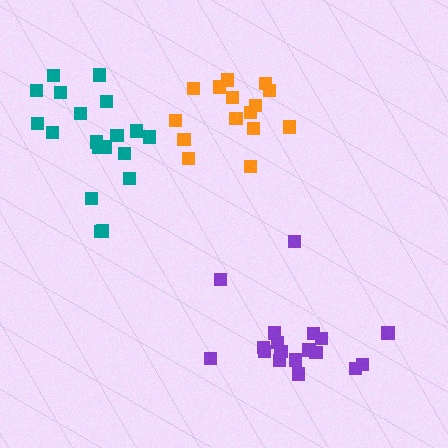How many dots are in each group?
Group 1: 18 dots, Group 2: 19 dots, Group 3: 16 dots (53 total).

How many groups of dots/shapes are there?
There are 3 groups.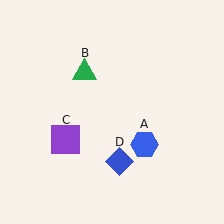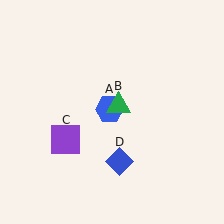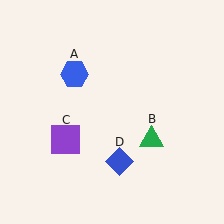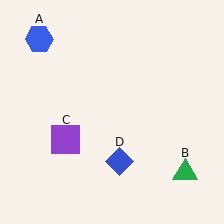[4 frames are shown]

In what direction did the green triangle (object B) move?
The green triangle (object B) moved down and to the right.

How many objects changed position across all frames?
2 objects changed position: blue hexagon (object A), green triangle (object B).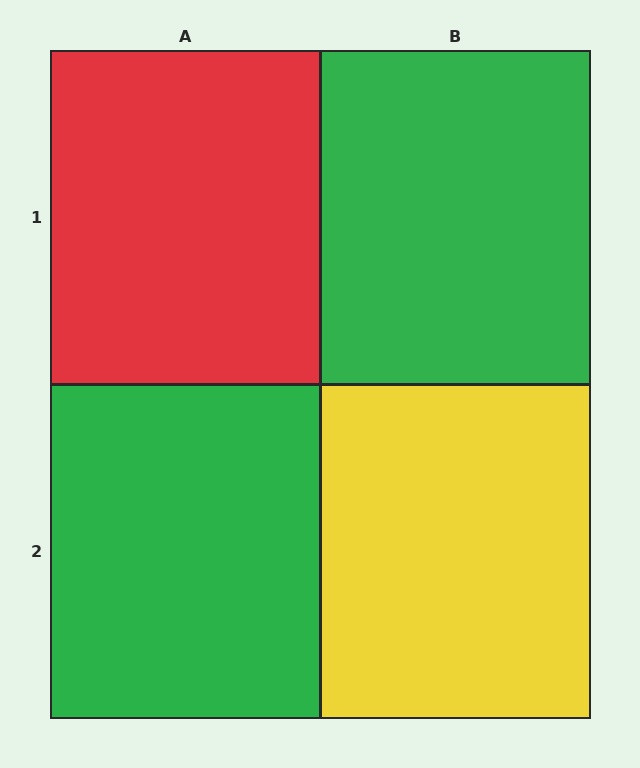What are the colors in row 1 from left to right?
Red, green.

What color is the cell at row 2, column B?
Yellow.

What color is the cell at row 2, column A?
Green.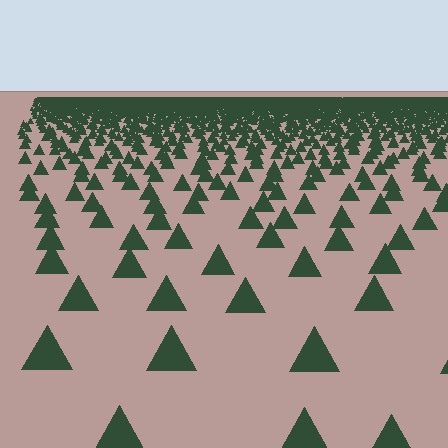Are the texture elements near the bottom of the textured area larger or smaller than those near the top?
Larger. Near the bottom, elements are closer to the viewer and appear at a bigger on-screen size.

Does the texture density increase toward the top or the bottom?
Density increases toward the top.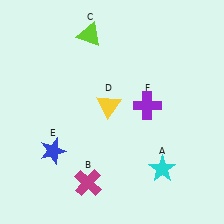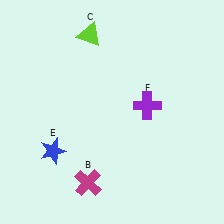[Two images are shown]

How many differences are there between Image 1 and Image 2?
There are 2 differences between the two images.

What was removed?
The cyan star (A), the yellow triangle (D) were removed in Image 2.